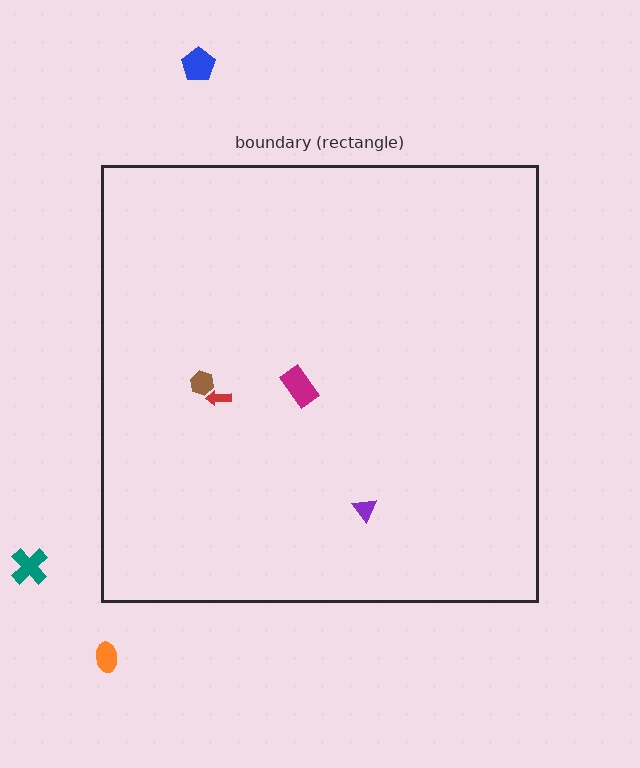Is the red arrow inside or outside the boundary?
Inside.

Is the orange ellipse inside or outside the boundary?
Outside.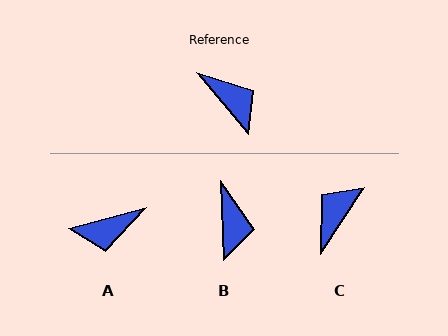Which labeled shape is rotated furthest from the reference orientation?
A, about 116 degrees away.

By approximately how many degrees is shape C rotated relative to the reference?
Approximately 106 degrees counter-clockwise.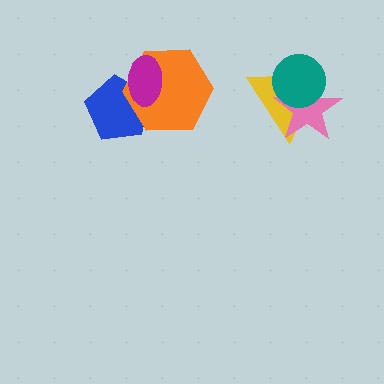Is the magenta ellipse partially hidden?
No, no other shape covers it.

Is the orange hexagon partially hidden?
Yes, it is partially covered by another shape.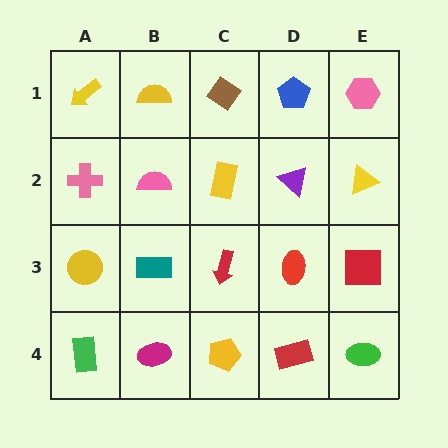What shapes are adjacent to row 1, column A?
A pink cross (row 2, column A), a yellow semicircle (row 1, column B).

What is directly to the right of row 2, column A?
A pink semicircle.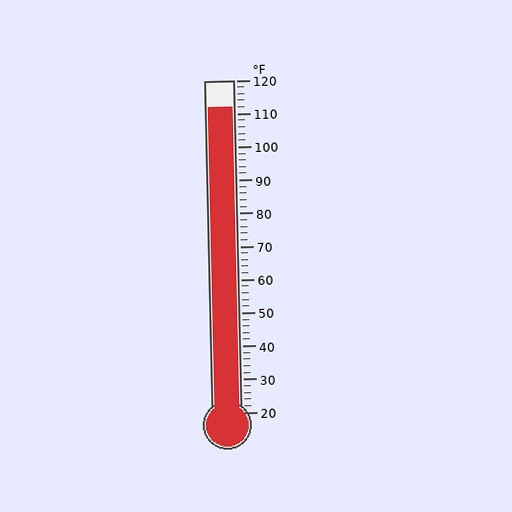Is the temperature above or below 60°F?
The temperature is above 60°F.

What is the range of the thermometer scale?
The thermometer scale ranges from 20°F to 120°F.